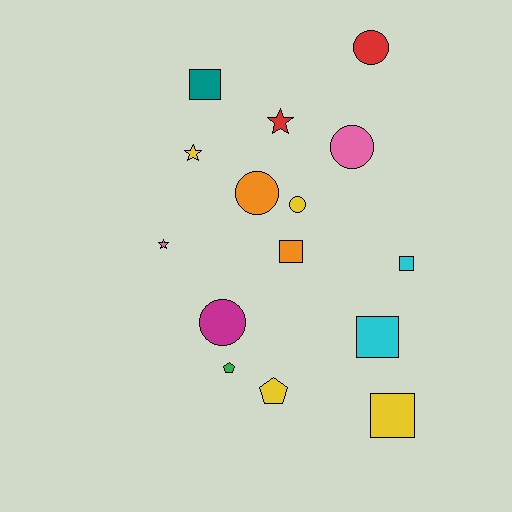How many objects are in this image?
There are 15 objects.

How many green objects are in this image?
There is 1 green object.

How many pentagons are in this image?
There are 2 pentagons.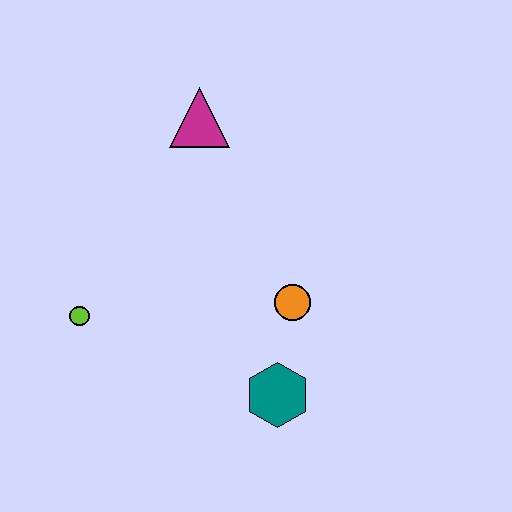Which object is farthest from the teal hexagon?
The magenta triangle is farthest from the teal hexagon.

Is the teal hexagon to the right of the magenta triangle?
Yes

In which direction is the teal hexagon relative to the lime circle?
The teal hexagon is to the right of the lime circle.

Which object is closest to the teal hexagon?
The orange circle is closest to the teal hexagon.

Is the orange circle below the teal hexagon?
No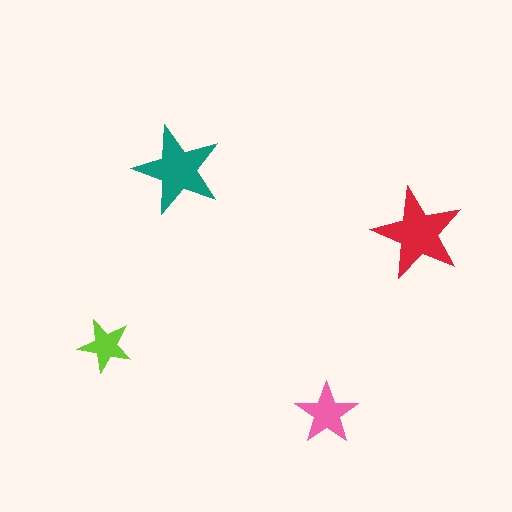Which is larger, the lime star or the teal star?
The teal one.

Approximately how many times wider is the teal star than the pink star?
About 1.5 times wider.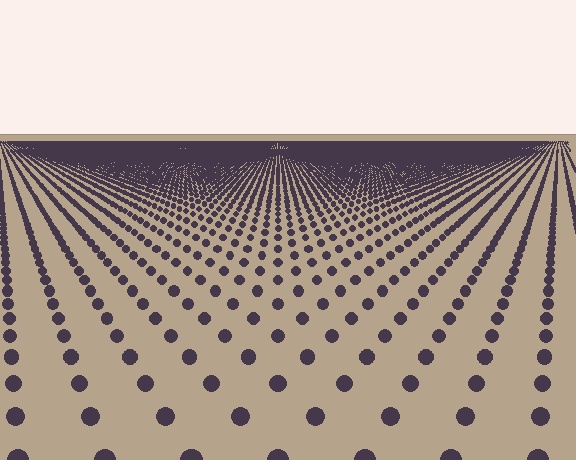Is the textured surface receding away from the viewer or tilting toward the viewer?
The surface is receding away from the viewer. Texture elements get smaller and denser toward the top.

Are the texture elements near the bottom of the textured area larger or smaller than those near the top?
Larger. Near the bottom, elements are closer to the viewer and appear at a bigger on-screen size.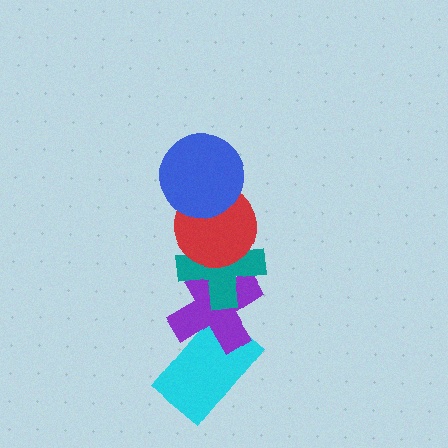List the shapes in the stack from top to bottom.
From top to bottom: the blue circle, the red circle, the teal cross, the purple cross, the cyan rectangle.